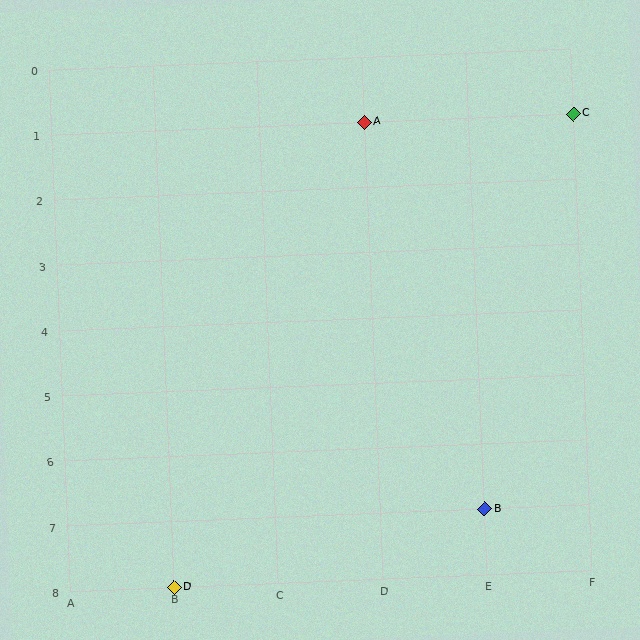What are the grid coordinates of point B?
Point B is at grid coordinates (E, 7).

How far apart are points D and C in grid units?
Points D and C are 4 columns and 7 rows apart (about 8.1 grid units diagonally).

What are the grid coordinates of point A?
Point A is at grid coordinates (D, 1).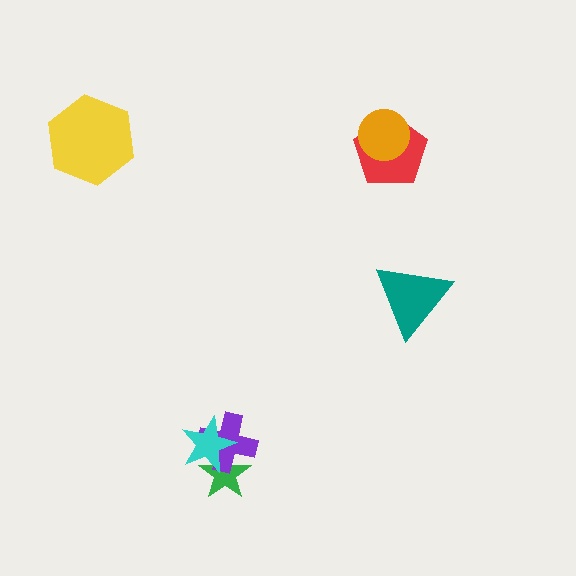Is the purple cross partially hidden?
Yes, it is partially covered by another shape.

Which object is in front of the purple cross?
The cyan star is in front of the purple cross.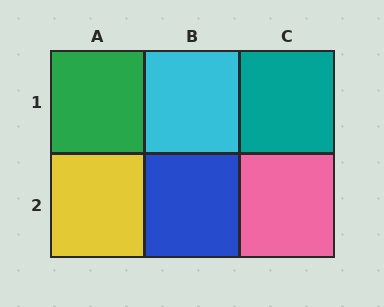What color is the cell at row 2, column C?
Pink.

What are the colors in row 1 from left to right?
Green, cyan, teal.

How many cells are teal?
1 cell is teal.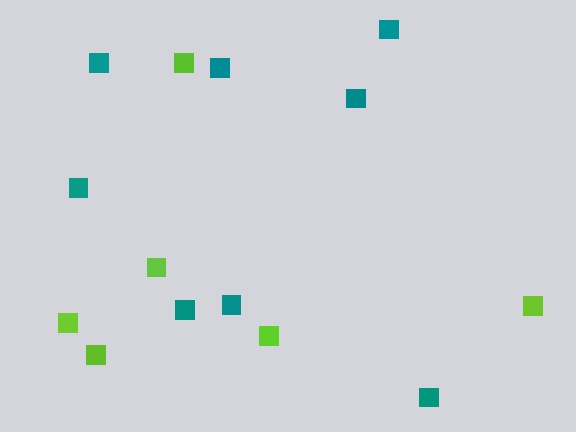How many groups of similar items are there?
There are 2 groups: one group of lime squares (6) and one group of teal squares (8).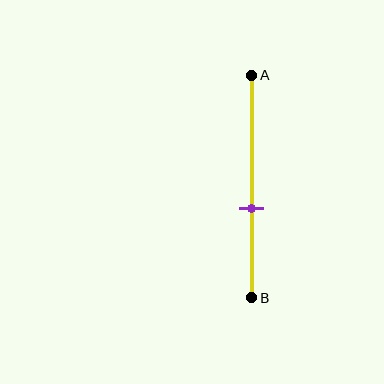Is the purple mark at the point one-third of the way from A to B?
No, the mark is at about 60% from A, not at the 33% one-third point.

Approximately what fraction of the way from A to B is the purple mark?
The purple mark is approximately 60% of the way from A to B.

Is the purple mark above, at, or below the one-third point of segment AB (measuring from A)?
The purple mark is below the one-third point of segment AB.